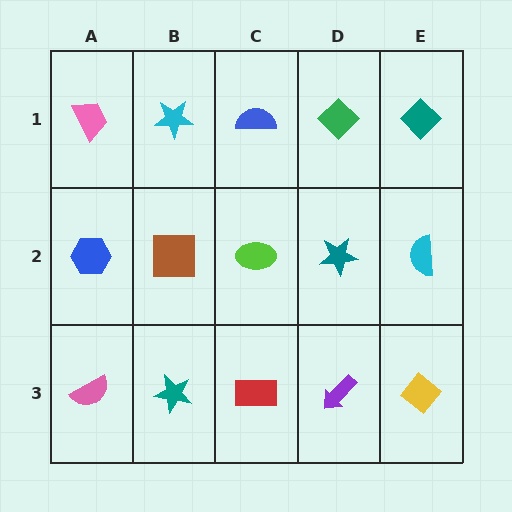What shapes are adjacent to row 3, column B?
A brown square (row 2, column B), a pink semicircle (row 3, column A), a red rectangle (row 3, column C).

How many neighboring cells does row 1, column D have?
3.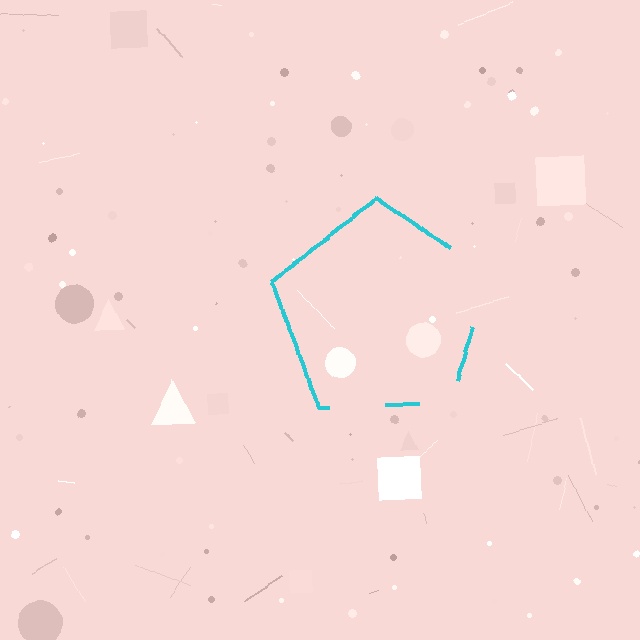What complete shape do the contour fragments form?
The contour fragments form a pentagon.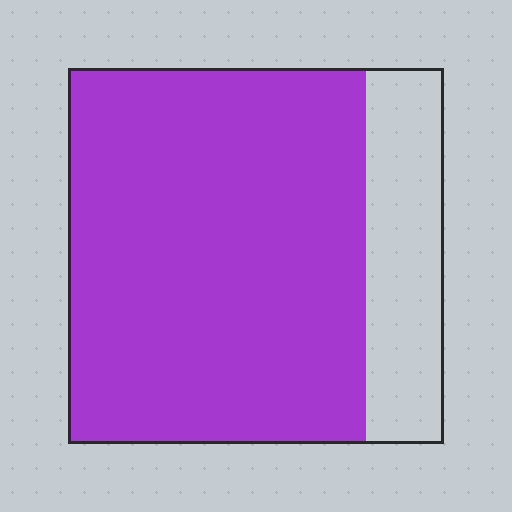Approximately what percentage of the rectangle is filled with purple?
Approximately 80%.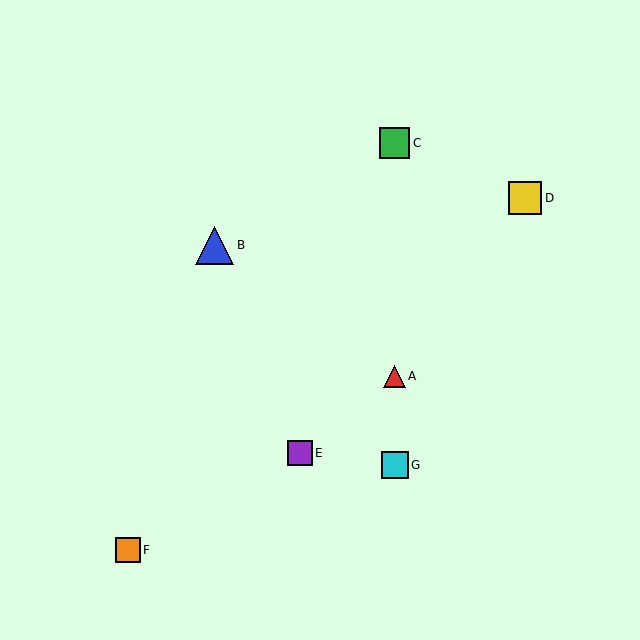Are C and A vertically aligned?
Yes, both are at x≈395.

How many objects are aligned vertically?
3 objects (A, C, G) are aligned vertically.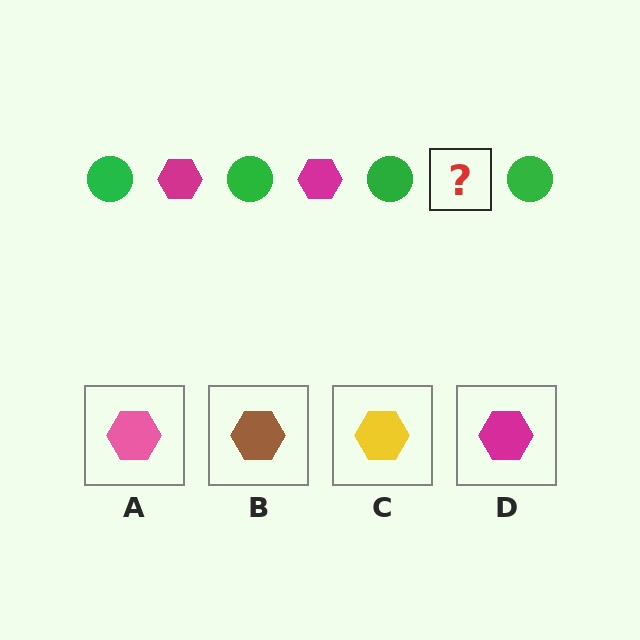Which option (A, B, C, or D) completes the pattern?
D.